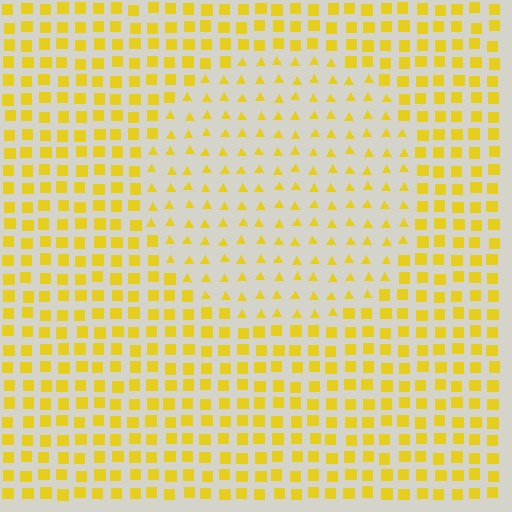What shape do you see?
I see a circle.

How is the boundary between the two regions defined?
The boundary is defined by a change in element shape: triangles inside vs. squares outside. All elements share the same color and spacing.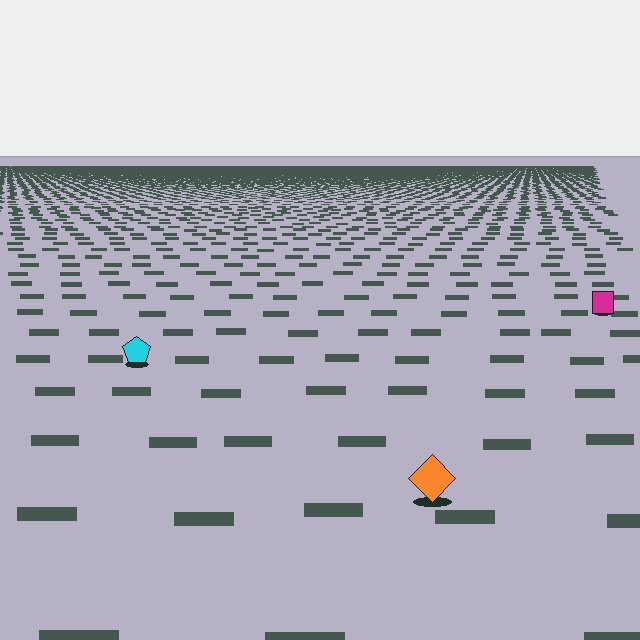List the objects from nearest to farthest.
From nearest to farthest: the orange diamond, the cyan pentagon, the magenta square.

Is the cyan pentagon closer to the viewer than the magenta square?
Yes. The cyan pentagon is closer — you can tell from the texture gradient: the ground texture is coarser near it.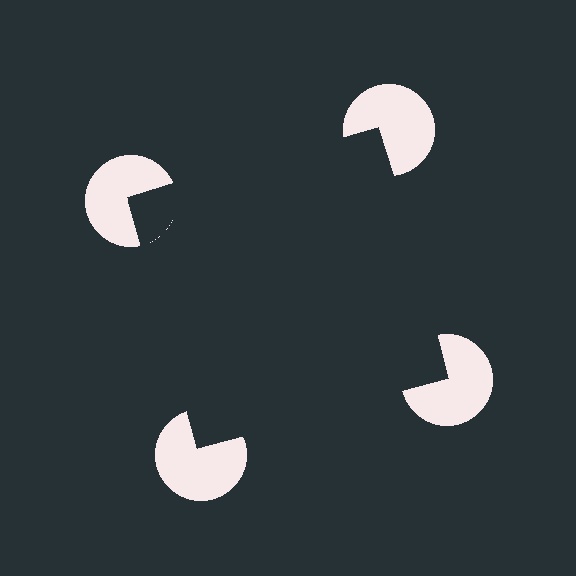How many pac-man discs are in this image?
There are 4 — one at each vertex of the illusory square.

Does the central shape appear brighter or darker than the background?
It typically appears slightly darker than the background, even though no actual brightness change is drawn.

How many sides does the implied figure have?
4 sides.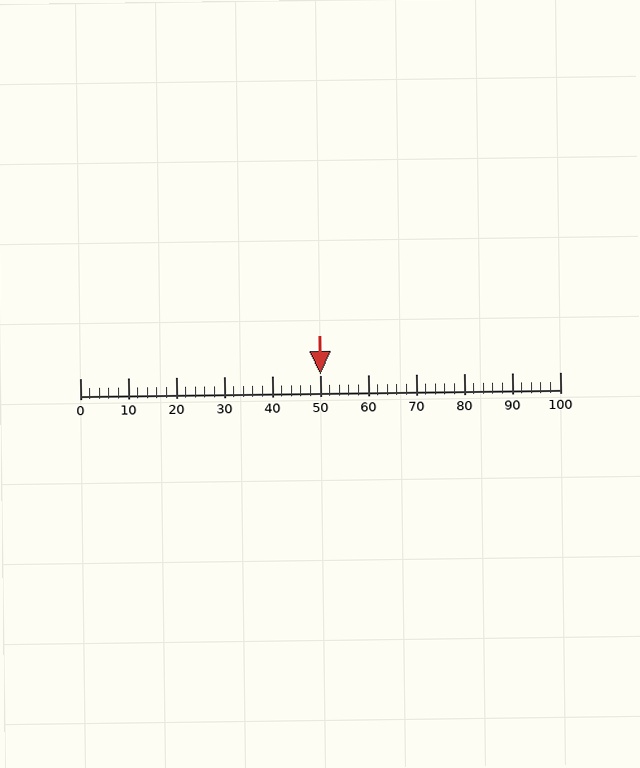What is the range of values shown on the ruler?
The ruler shows values from 0 to 100.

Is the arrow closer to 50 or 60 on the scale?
The arrow is closer to 50.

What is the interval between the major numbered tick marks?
The major tick marks are spaced 10 units apart.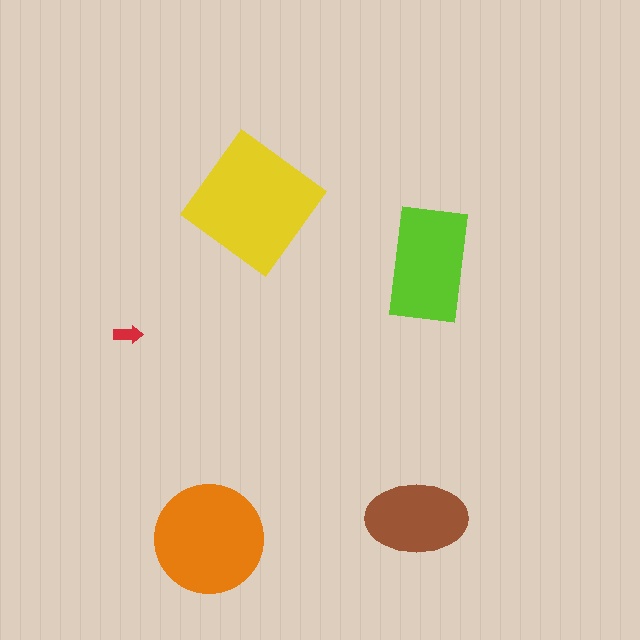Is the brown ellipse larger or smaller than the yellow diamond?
Smaller.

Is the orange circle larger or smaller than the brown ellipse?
Larger.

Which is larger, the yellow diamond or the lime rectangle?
The yellow diamond.